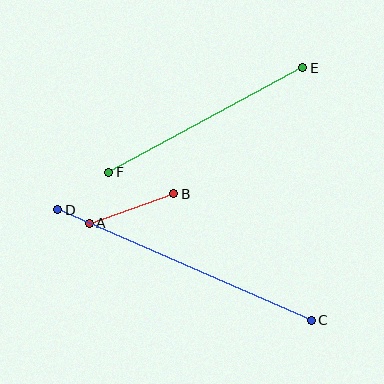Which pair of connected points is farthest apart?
Points C and D are farthest apart.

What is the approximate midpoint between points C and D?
The midpoint is at approximately (184, 265) pixels.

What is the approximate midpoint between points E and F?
The midpoint is at approximately (206, 120) pixels.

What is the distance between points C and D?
The distance is approximately 276 pixels.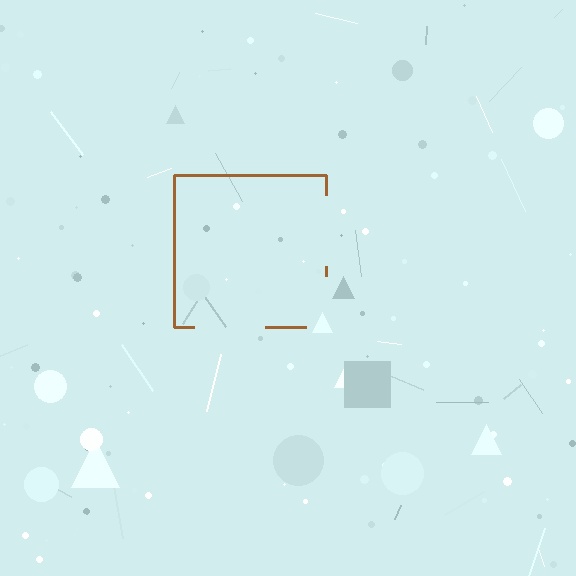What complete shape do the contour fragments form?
The contour fragments form a square.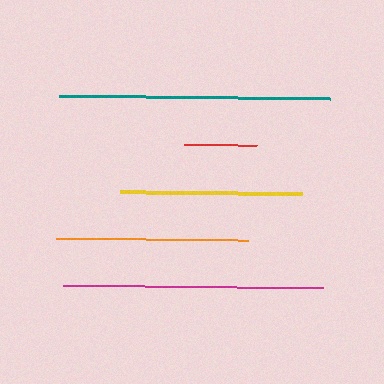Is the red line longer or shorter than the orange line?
The orange line is longer than the red line.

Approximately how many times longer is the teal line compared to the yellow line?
The teal line is approximately 1.5 times the length of the yellow line.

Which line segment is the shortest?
The red line is the shortest at approximately 72 pixels.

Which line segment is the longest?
The teal line is the longest at approximately 271 pixels.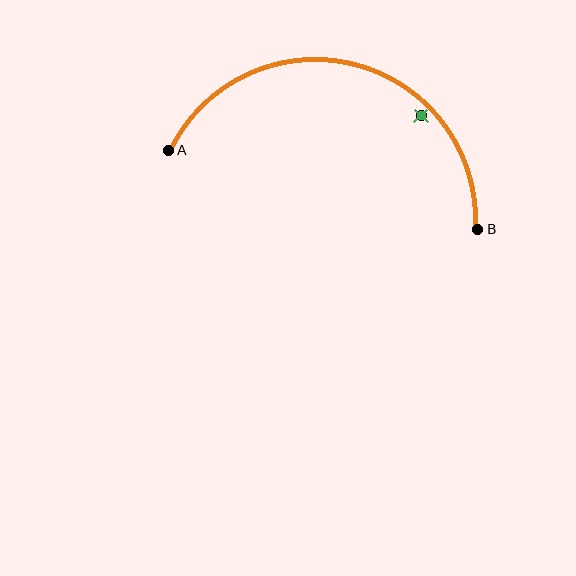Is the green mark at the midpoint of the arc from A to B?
No — the green mark does not lie on the arc at all. It sits slightly inside the curve.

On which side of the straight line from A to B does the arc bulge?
The arc bulges above the straight line connecting A and B.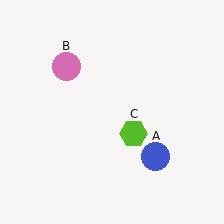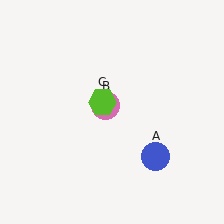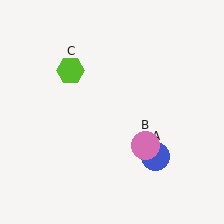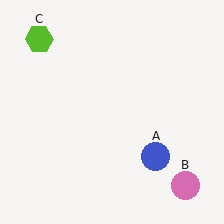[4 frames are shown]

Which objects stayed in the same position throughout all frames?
Blue circle (object A) remained stationary.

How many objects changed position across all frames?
2 objects changed position: pink circle (object B), lime hexagon (object C).